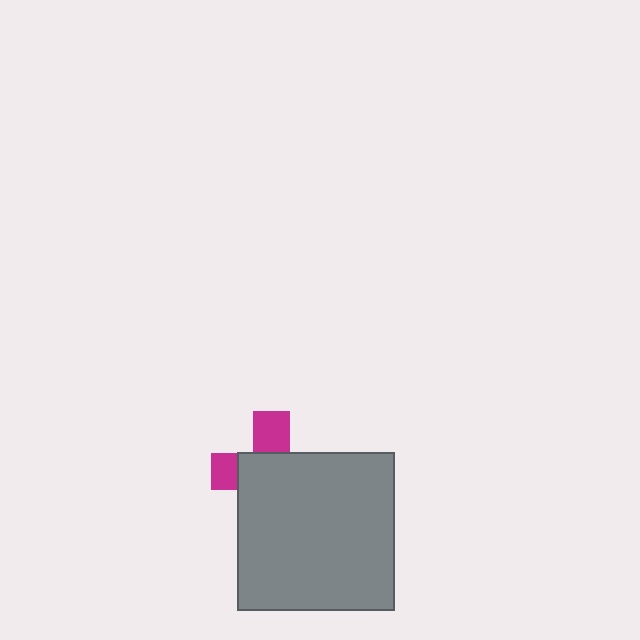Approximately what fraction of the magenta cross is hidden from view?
Roughly 68% of the magenta cross is hidden behind the gray square.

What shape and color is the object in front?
The object in front is a gray square.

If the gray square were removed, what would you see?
You would see the complete magenta cross.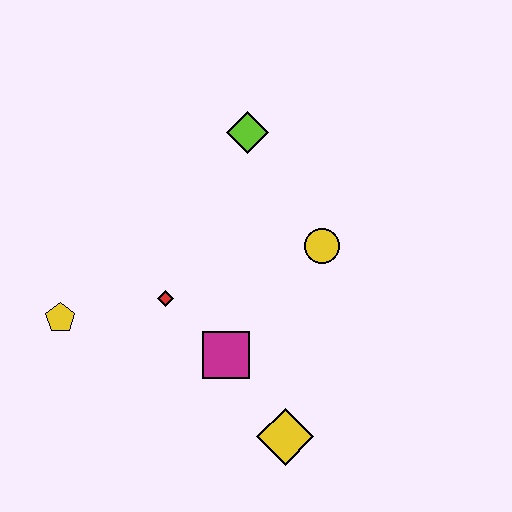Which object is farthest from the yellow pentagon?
The yellow circle is farthest from the yellow pentagon.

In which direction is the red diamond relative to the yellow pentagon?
The red diamond is to the right of the yellow pentagon.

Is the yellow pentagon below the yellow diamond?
No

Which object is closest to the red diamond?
The magenta square is closest to the red diamond.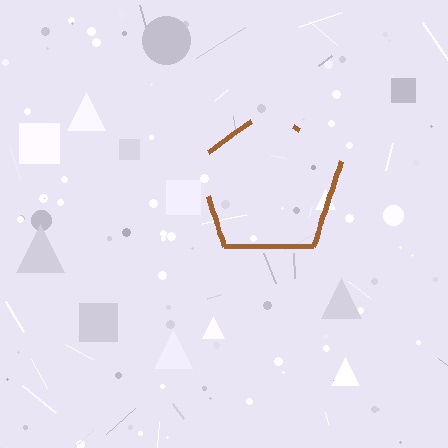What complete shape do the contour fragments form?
The contour fragments form a pentagon.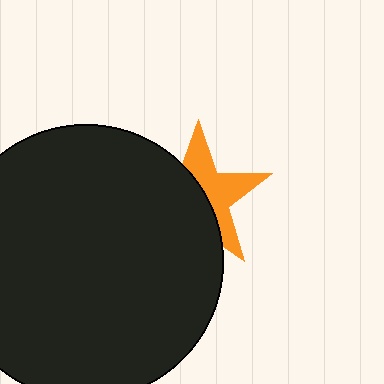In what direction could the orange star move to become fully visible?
The orange star could move right. That would shift it out from behind the black circle entirely.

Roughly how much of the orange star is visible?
About half of it is visible (roughly 46%).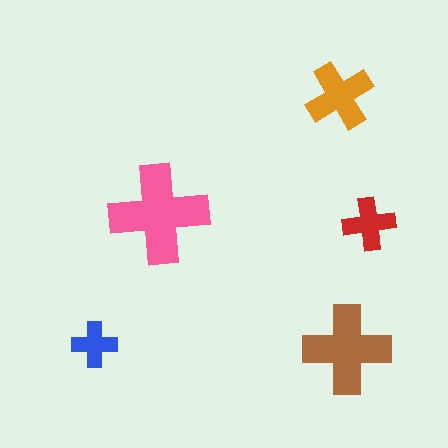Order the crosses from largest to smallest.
the pink one, the brown one, the orange one, the red one, the blue one.